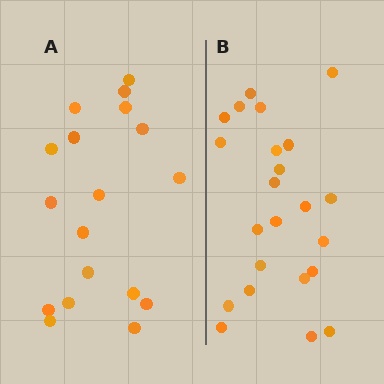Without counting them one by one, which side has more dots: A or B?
Region B (the right region) has more dots.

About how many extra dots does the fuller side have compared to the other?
Region B has about 5 more dots than region A.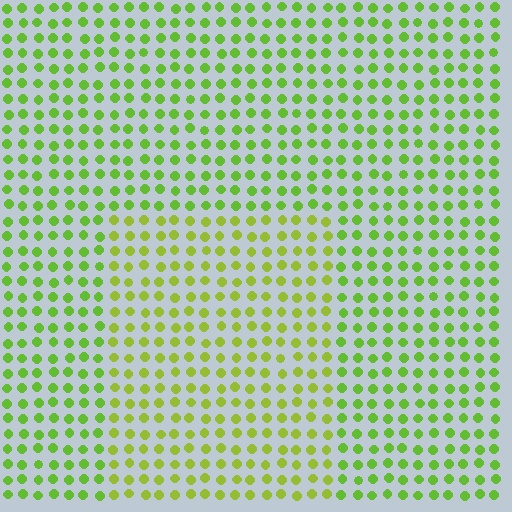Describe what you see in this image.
The image is filled with small lime elements in a uniform arrangement. A rectangle-shaped region is visible where the elements are tinted to a slightly different hue, forming a subtle color boundary.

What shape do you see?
I see a rectangle.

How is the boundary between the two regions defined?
The boundary is defined purely by a slight shift in hue (about 22 degrees). Spacing, size, and orientation are identical on both sides.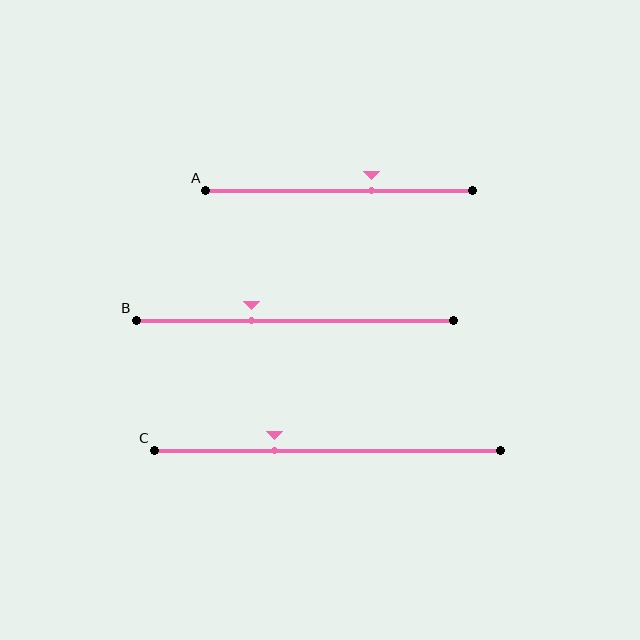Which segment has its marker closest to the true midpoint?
Segment A has its marker closest to the true midpoint.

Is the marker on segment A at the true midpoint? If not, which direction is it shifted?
No, the marker on segment A is shifted to the right by about 12% of the segment length.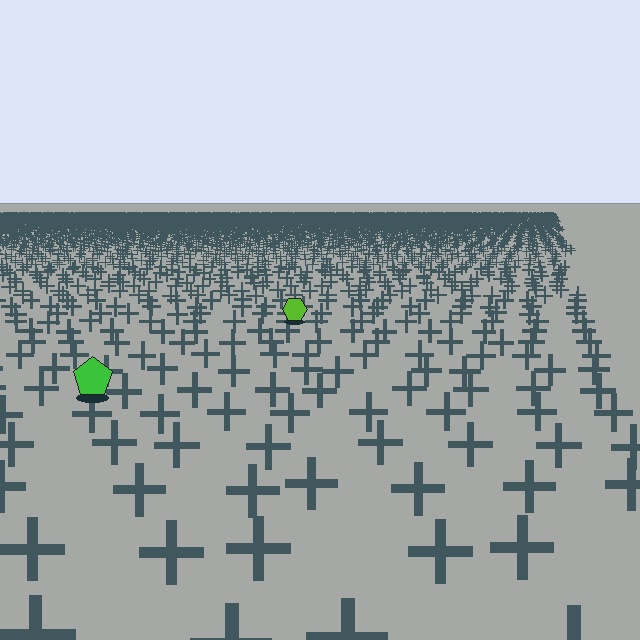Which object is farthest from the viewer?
The lime hexagon is farthest from the viewer. It appears smaller and the ground texture around it is denser.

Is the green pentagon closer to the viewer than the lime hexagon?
Yes. The green pentagon is closer — you can tell from the texture gradient: the ground texture is coarser near it.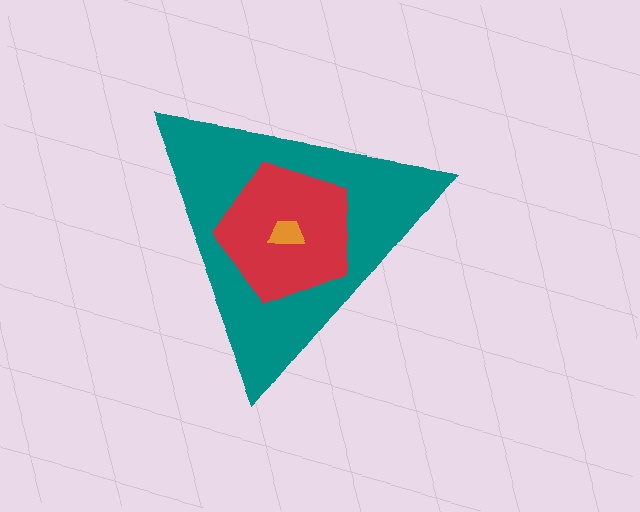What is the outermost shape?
The teal triangle.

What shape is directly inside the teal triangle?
The red pentagon.